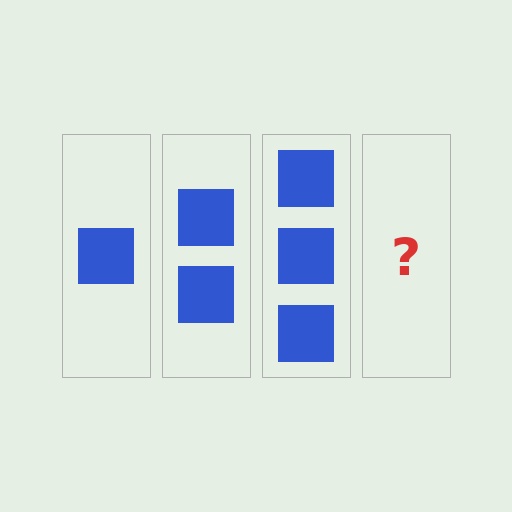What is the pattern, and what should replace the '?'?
The pattern is that each step adds one more square. The '?' should be 4 squares.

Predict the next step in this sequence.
The next step is 4 squares.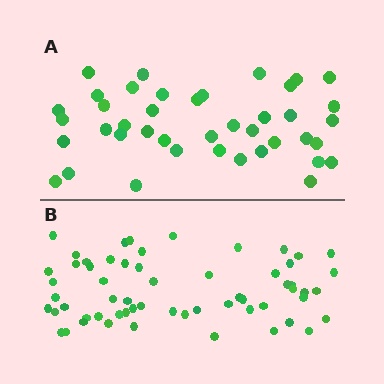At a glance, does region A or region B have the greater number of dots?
Region B (the bottom region) has more dots.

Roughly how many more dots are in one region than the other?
Region B has approximately 20 more dots than region A.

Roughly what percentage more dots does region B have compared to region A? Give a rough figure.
About 45% more.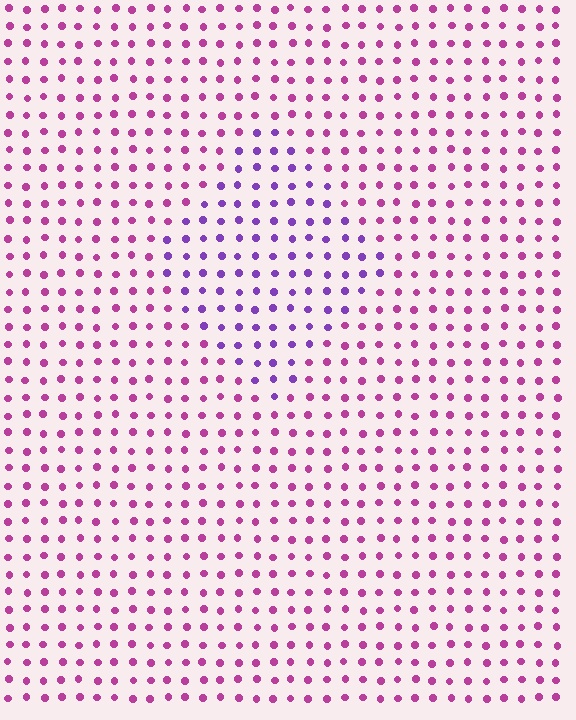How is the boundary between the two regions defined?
The boundary is defined purely by a slight shift in hue (about 41 degrees). Spacing, size, and orientation are identical on both sides.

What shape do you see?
I see a diamond.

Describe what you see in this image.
The image is filled with small magenta elements in a uniform arrangement. A diamond-shaped region is visible where the elements are tinted to a slightly different hue, forming a subtle color boundary.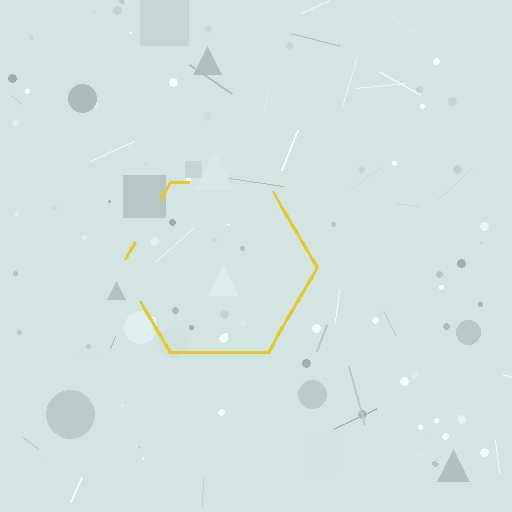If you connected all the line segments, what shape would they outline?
They would outline a hexagon.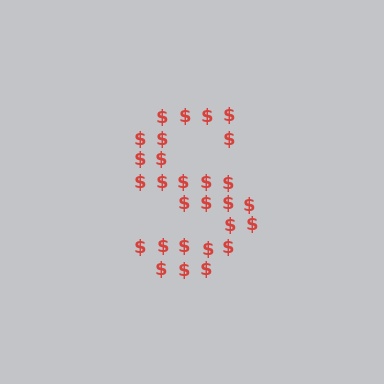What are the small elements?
The small elements are dollar signs.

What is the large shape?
The large shape is the letter S.